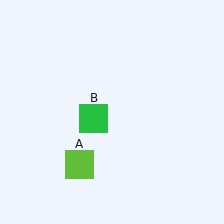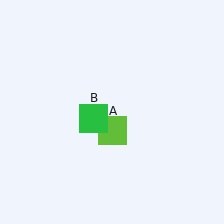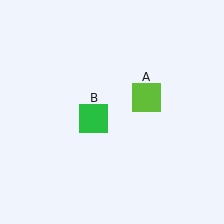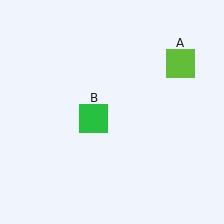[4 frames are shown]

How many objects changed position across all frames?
1 object changed position: lime square (object A).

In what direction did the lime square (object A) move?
The lime square (object A) moved up and to the right.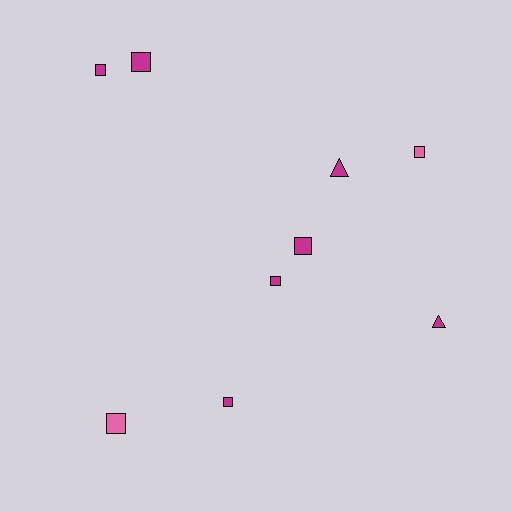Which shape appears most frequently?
Square, with 7 objects.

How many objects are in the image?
There are 9 objects.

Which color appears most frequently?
Magenta, with 7 objects.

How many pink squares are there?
There are 2 pink squares.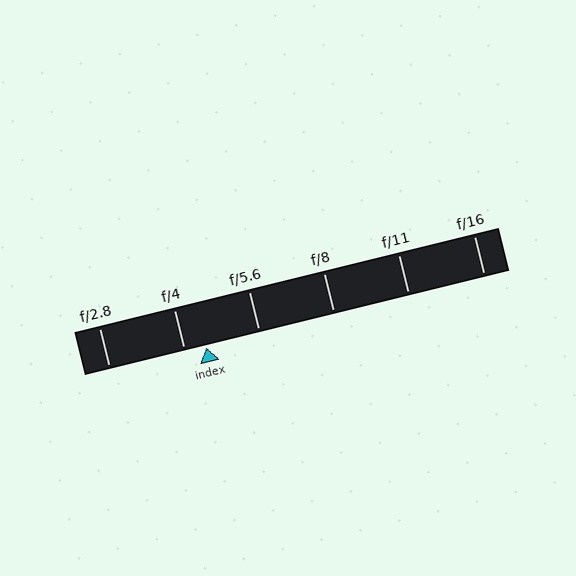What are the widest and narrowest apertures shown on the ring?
The widest aperture shown is f/2.8 and the narrowest is f/16.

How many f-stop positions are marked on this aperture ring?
There are 6 f-stop positions marked.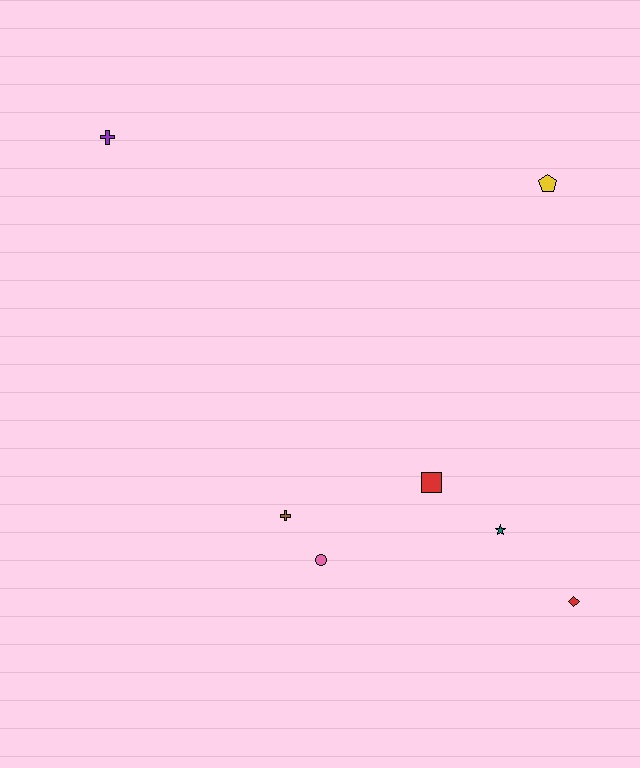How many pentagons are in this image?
There is 1 pentagon.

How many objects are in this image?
There are 7 objects.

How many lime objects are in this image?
There are no lime objects.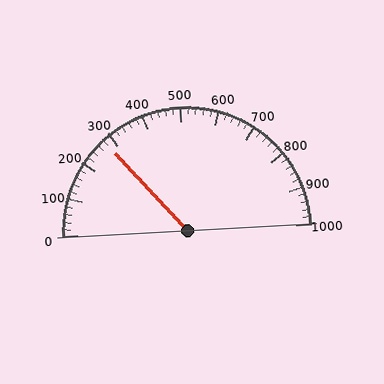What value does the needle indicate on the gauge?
The needle indicates approximately 280.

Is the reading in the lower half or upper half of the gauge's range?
The reading is in the lower half of the range (0 to 1000).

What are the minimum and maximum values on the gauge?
The gauge ranges from 0 to 1000.